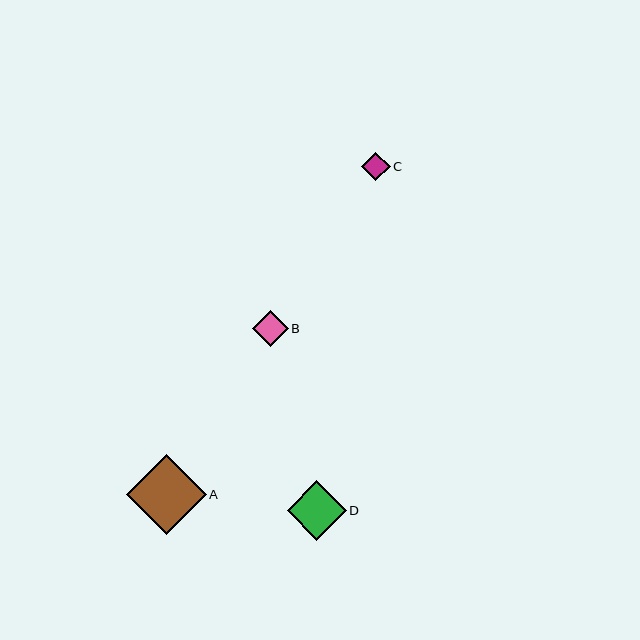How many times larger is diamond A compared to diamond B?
Diamond A is approximately 2.2 times the size of diamond B.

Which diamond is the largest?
Diamond A is the largest with a size of approximately 80 pixels.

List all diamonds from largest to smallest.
From largest to smallest: A, D, B, C.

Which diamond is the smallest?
Diamond C is the smallest with a size of approximately 29 pixels.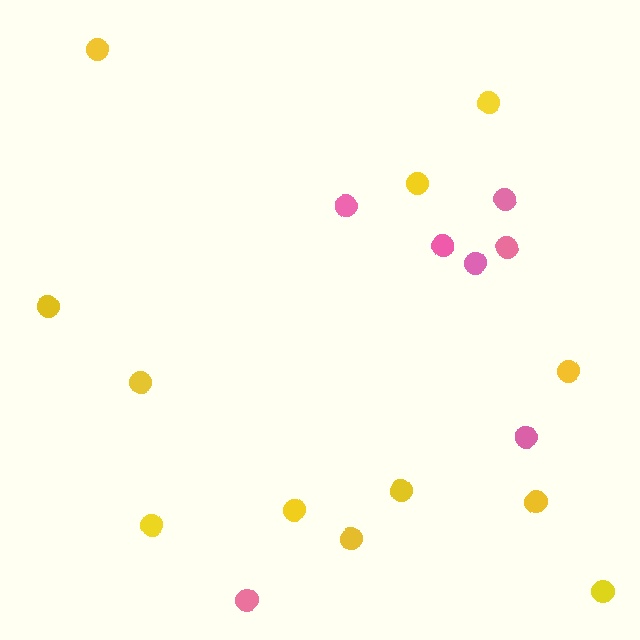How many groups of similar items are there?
There are 2 groups: one group of yellow circles (12) and one group of pink circles (7).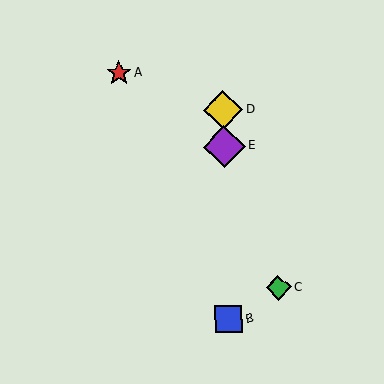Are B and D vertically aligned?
Yes, both are at x≈229.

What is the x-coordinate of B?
Object B is at x≈229.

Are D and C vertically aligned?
No, D is at x≈223 and C is at x≈278.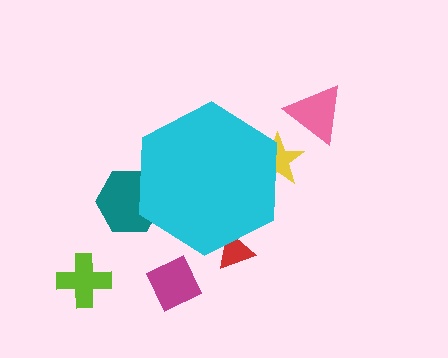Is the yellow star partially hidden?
Yes, the yellow star is partially hidden behind the cyan hexagon.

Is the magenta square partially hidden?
No, the magenta square is fully visible.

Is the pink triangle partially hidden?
No, the pink triangle is fully visible.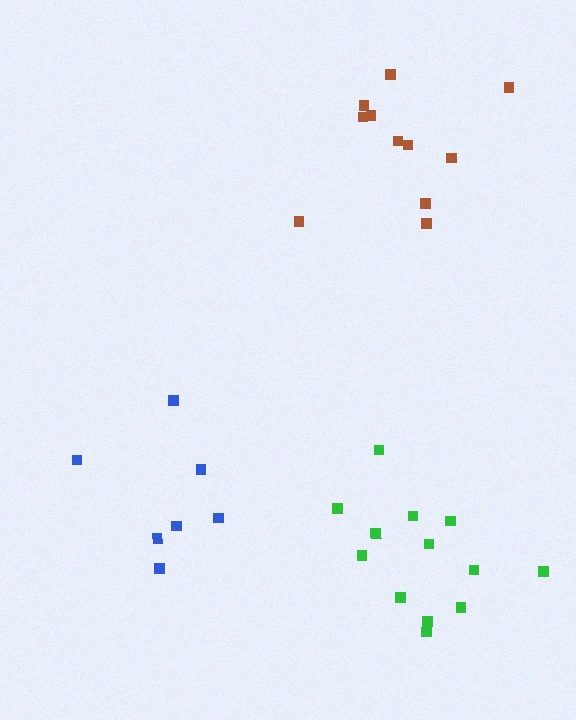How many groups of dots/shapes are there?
There are 3 groups.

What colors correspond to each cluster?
The clusters are colored: brown, green, blue.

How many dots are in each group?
Group 1: 11 dots, Group 2: 13 dots, Group 3: 7 dots (31 total).